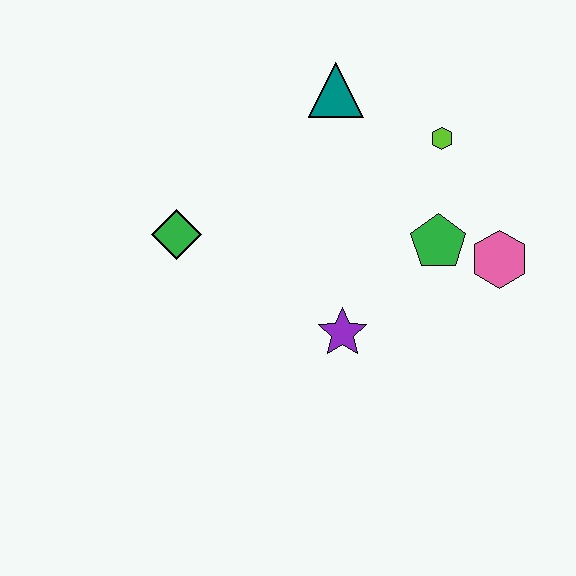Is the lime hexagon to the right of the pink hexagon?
No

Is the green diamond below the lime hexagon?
Yes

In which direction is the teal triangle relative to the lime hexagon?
The teal triangle is to the left of the lime hexagon.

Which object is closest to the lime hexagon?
The green pentagon is closest to the lime hexagon.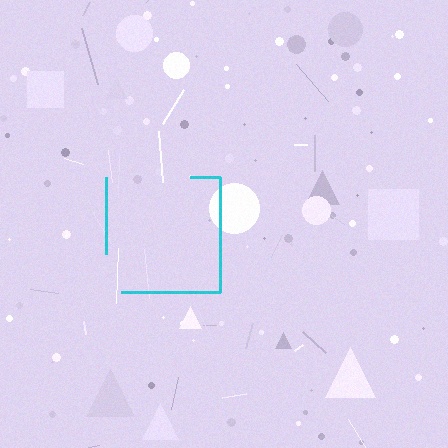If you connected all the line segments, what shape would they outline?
They would outline a square.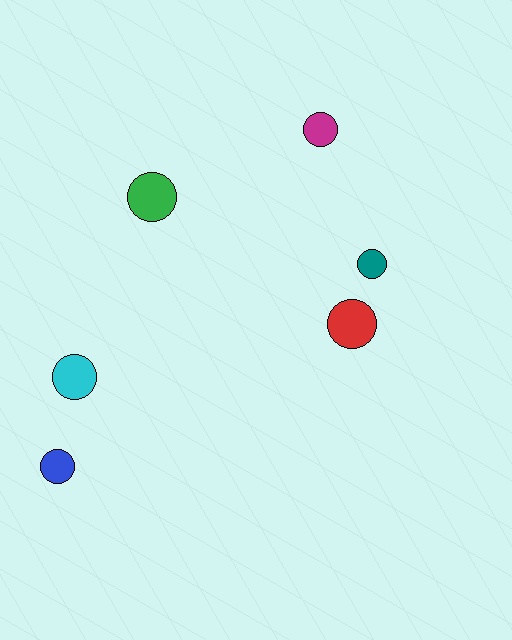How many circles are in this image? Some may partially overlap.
There are 6 circles.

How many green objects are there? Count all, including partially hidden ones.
There is 1 green object.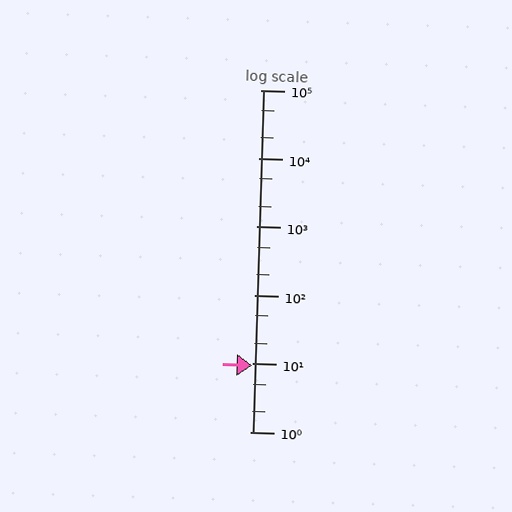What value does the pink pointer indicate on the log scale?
The pointer indicates approximately 9.3.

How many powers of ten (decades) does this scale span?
The scale spans 5 decades, from 1 to 100000.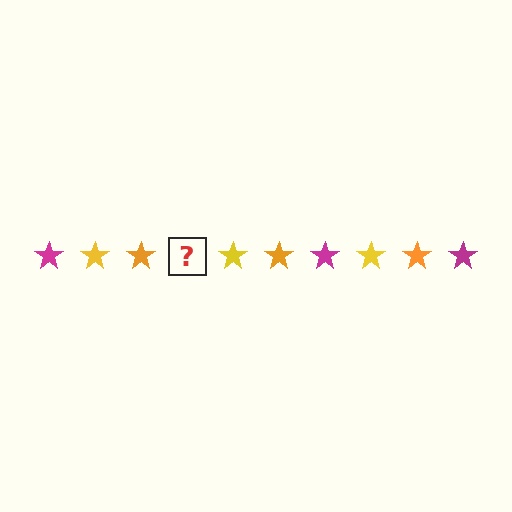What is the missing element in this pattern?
The missing element is a magenta star.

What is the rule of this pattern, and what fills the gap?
The rule is that the pattern cycles through magenta, yellow, orange stars. The gap should be filled with a magenta star.